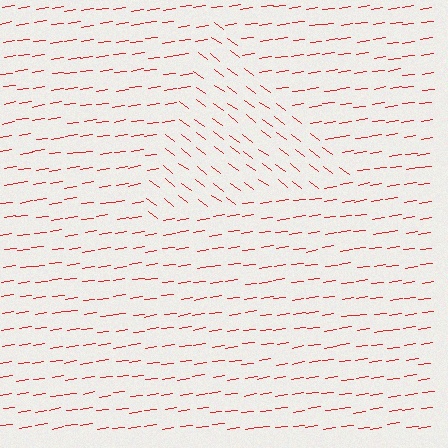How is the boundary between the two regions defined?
The boundary is defined purely by a change in line orientation (approximately 45 degrees difference). All lines are the same color and thickness.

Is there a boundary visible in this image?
Yes, there is a texture boundary formed by a change in line orientation.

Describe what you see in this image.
The image is filled with small red line segments. A triangle region in the image has lines oriented differently from the surrounding lines, creating a visible texture boundary.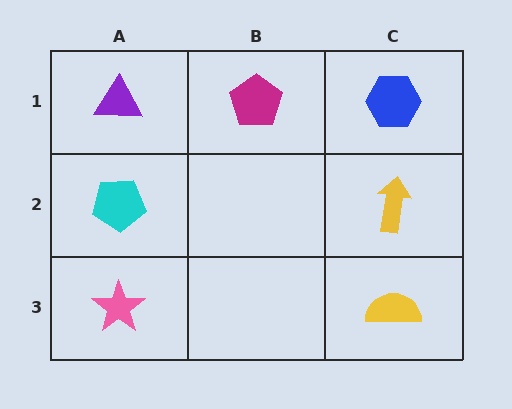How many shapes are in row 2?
2 shapes.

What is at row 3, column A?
A pink star.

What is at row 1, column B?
A magenta pentagon.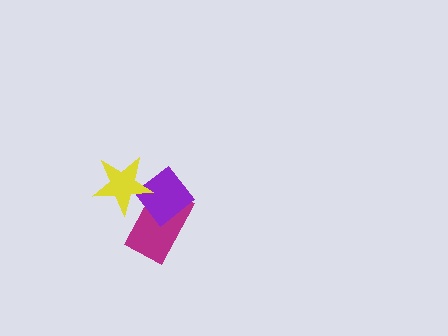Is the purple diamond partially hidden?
Yes, it is partially covered by another shape.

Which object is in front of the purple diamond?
The yellow star is in front of the purple diamond.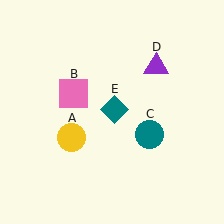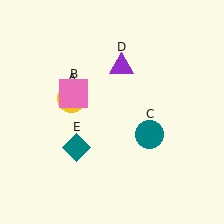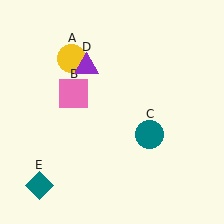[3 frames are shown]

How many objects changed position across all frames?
3 objects changed position: yellow circle (object A), purple triangle (object D), teal diamond (object E).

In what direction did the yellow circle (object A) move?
The yellow circle (object A) moved up.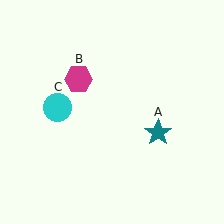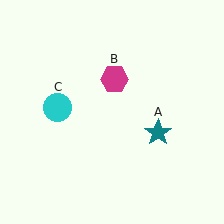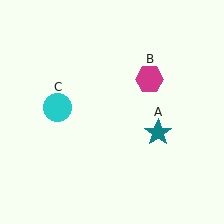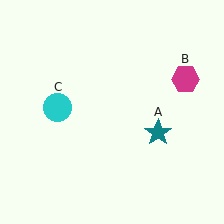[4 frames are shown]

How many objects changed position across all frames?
1 object changed position: magenta hexagon (object B).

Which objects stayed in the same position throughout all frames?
Teal star (object A) and cyan circle (object C) remained stationary.